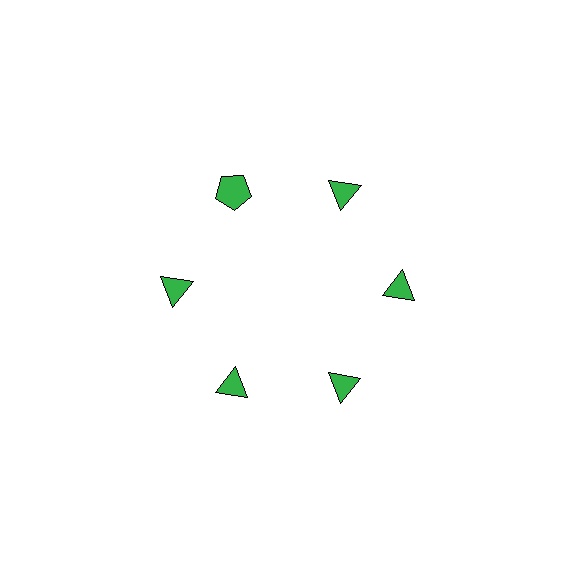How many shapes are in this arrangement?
There are 6 shapes arranged in a ring pattern.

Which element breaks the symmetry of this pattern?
The green pentagon at roughly the 11 o'clock position breaks the symmetry. All other shapes are green triangles.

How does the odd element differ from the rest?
It has a different shape: pentagon instead of triangle.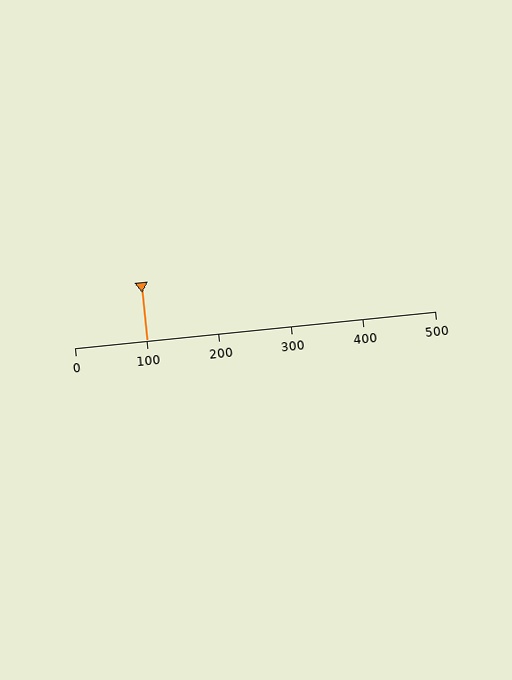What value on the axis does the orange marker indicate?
The marker indicates approximately 100.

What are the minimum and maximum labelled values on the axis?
The axis runs from 0 to 500.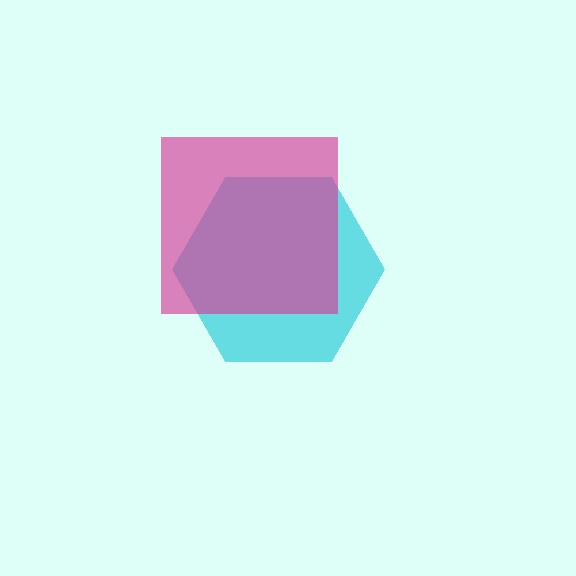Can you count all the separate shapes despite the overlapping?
Yes, there are 2 separate shapes.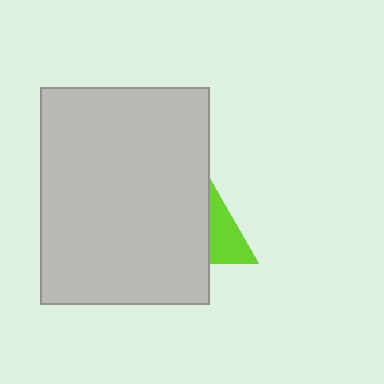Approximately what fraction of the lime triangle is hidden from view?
Roughly 63% of the lime triangle is hidden behind the light gray rectangle.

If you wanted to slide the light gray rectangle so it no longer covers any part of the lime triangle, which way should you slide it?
Slide it left — that is the most direct way to separate the two shapes.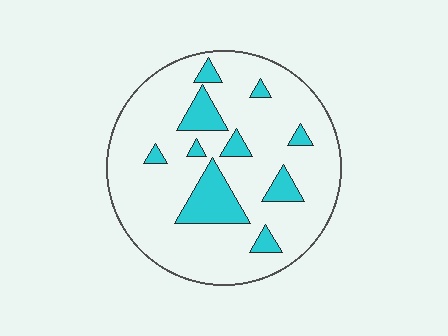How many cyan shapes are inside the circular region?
10.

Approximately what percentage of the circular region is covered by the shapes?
Approximately 15%.